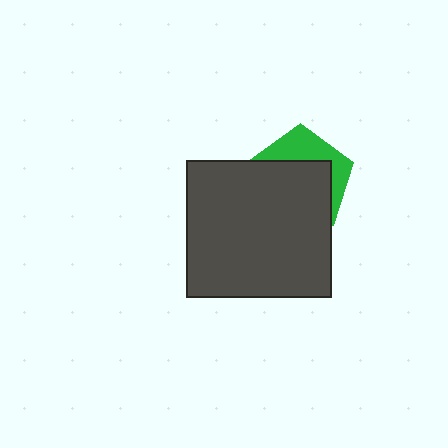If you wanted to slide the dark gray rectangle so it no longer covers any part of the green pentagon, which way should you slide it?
Slide it down — that is the most direct way to separate the two shapes.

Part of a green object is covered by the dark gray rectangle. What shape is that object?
It is a pentagon.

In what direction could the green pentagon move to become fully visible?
The green pentagon could move up. That would shift it out from behind the dark gray rectangle entirely.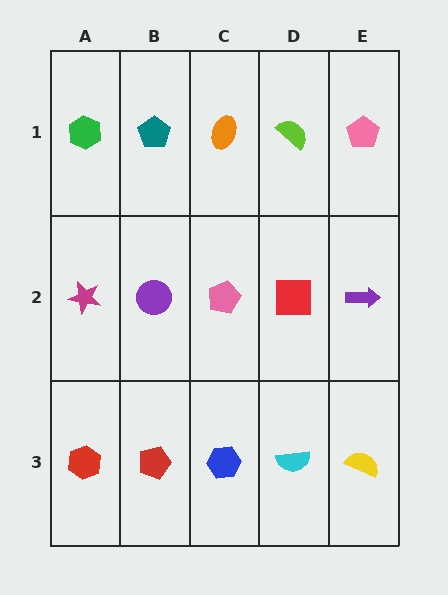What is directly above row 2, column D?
A lime semicircle.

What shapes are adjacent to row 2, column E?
A pink pentagon (row 1, column E), a yellow semicircle (row 3, column E), a red square (row 2, column D).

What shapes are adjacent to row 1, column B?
A purple circle (row 2, column B), a green hexagon (row 1, column A), an orange ellipse (row 1, column C).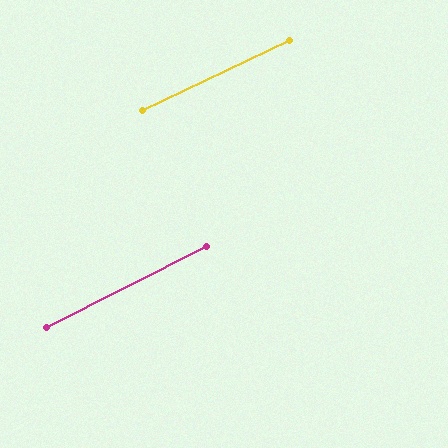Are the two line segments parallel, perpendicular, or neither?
Parallel — their directions differ by only 1.5°.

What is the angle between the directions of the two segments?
Approximately 1 degree.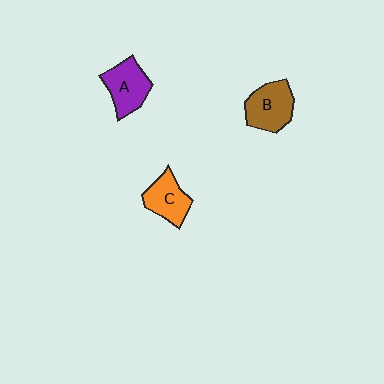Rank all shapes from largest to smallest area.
From largest to smallest: B (brown), A (purple), C (orange).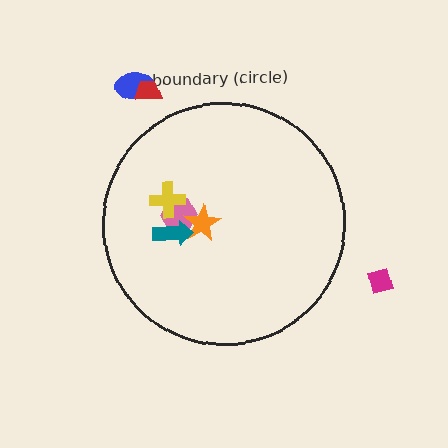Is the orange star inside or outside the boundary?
Inside.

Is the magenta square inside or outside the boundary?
Outside.